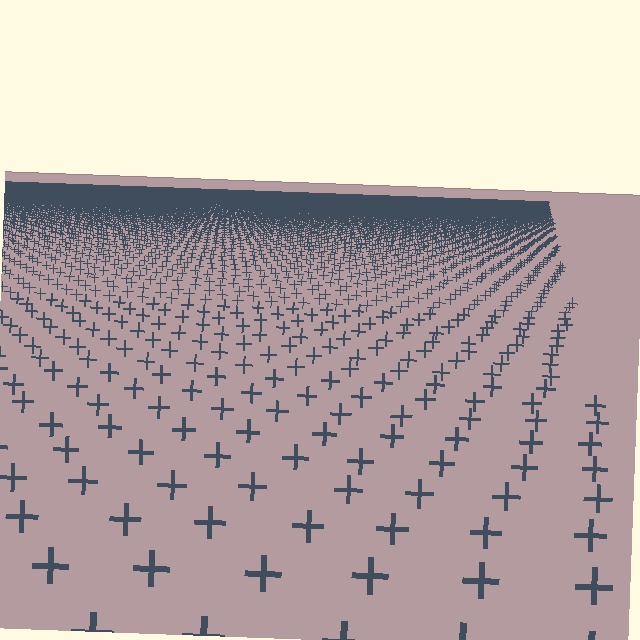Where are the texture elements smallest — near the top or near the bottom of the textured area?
Near the top.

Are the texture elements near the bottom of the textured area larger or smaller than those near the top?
Larger. Near the bottom, elements are closer to the viewer and appear at a bigger on-screen size.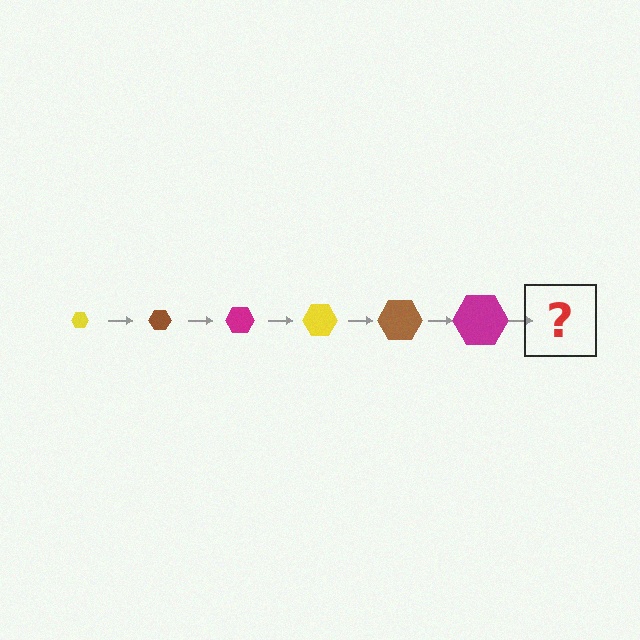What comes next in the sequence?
The next element should be a yellow hexagon, larger than the previous one.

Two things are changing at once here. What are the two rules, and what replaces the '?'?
The two rules are that the hexagon grows larger each step and the color cycles through yellow, brown, and magenta. The '?' should be a yellow hexagon, larger than the previous one.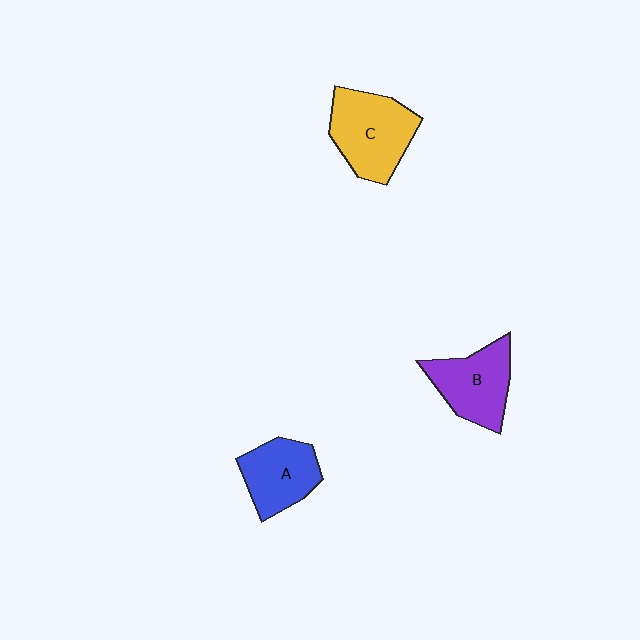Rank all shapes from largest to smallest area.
From largest to smallest: C (yellow), B (purple), A (blue).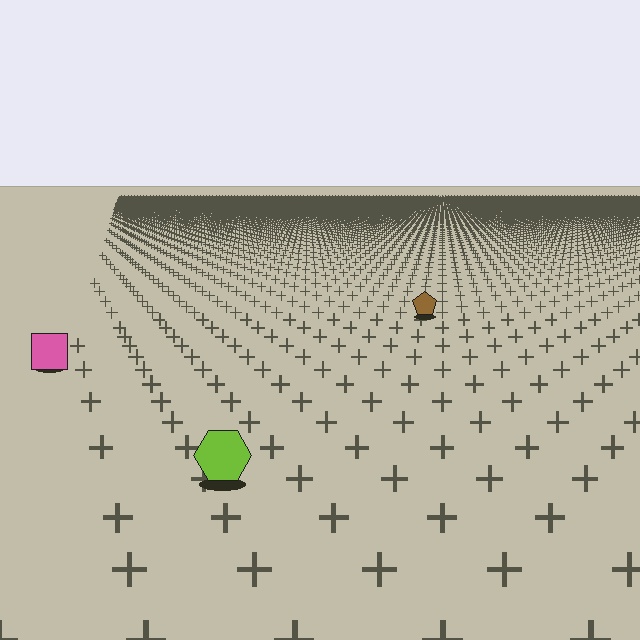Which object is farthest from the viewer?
The brown pentagon is farthest from the viewer. It appears smaller and the ground texture around it is denser.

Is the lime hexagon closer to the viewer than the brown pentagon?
Yes. The lime hexagon is closer — you can tell from the texture gradient: the ground texture is coarser near it.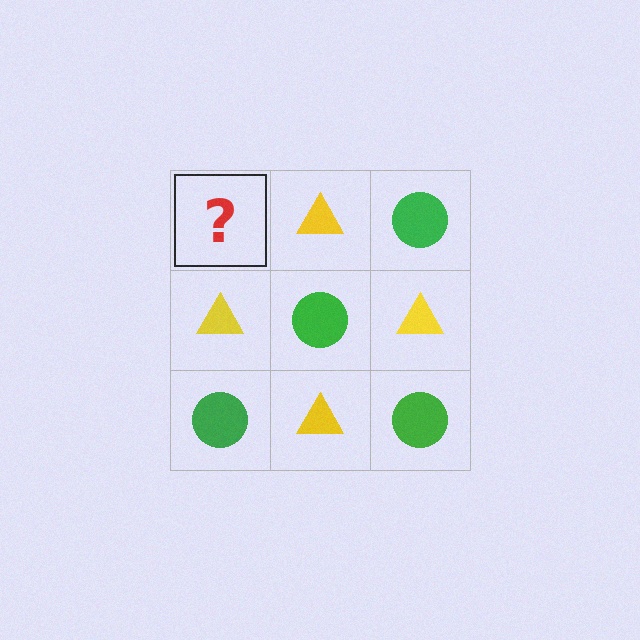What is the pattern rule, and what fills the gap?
The rule is that it alternates green circle and yellow triangle in a checkerboard pattern. The gap should be filled with a green circle.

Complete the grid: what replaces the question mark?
The question mark should be replaced with a green circle.